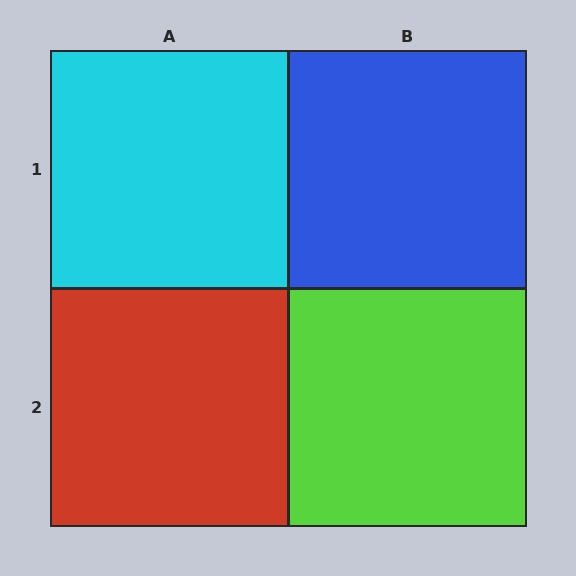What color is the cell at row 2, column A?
Red.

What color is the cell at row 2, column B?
Lime.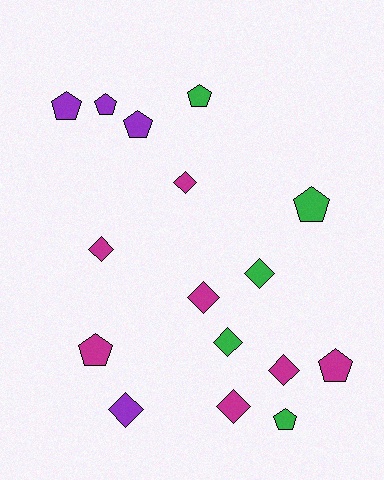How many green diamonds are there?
There are 2 green diamonds.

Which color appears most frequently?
Magenta, with 7 objects.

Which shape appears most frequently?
Pentagon, with 8 objects.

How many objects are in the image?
There are 16 objects.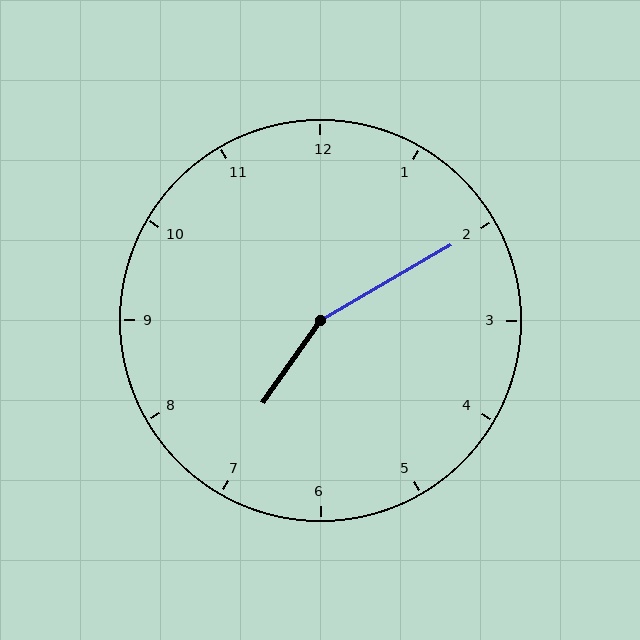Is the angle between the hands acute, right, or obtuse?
It is obtuse.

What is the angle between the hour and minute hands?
Approximately 155 degrees.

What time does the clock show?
7:10.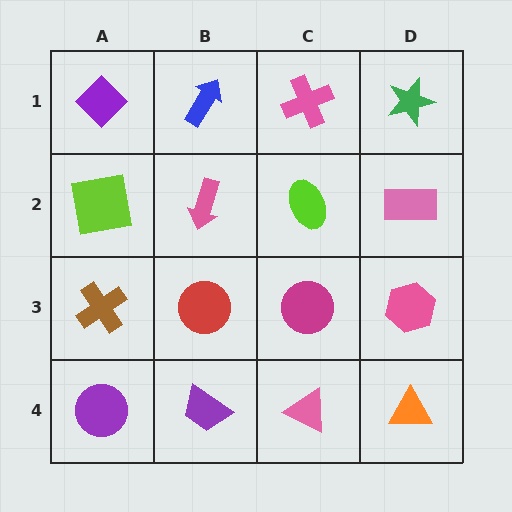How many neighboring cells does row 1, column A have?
2.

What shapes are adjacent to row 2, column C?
A pink cross (row 1, column C), a magenta circle (row 3, column C), a pink arrow (row 2, column B), a pink rectangle (row 2, column D).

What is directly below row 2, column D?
A pink hexagon.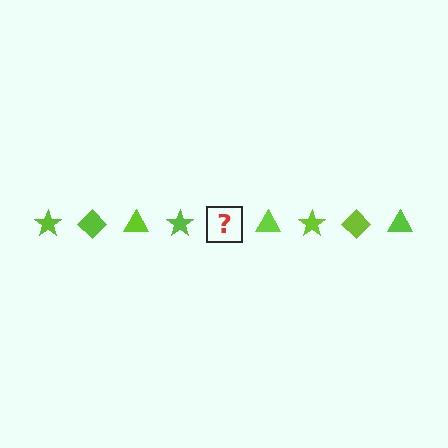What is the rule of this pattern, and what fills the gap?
The rule is that the pattern cycles through star, diamond, triangle shapes in lime. The gap should be filled with a lime diamond.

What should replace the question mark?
The question mark should be replaced with a lime diamond.